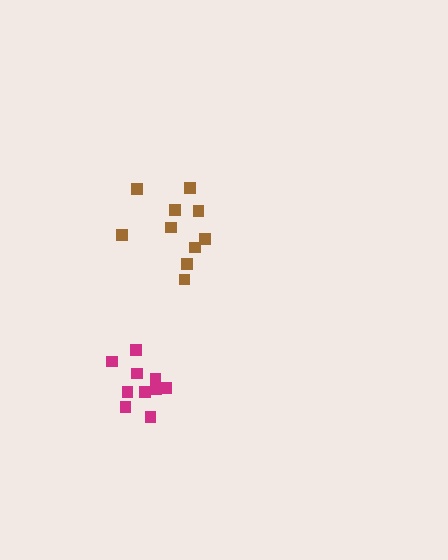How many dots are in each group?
Group 1: 10 dots, Group 2: 10 dots (20 total).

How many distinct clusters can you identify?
There are 2 distinct clusters.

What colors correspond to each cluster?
The clusters are colored: magenta, brown.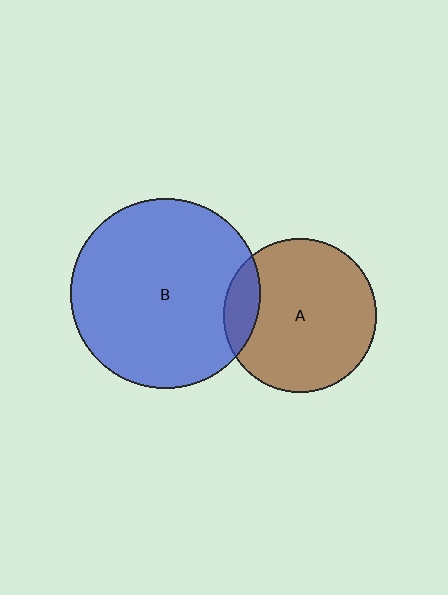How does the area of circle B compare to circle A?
Approximately 1.5 times.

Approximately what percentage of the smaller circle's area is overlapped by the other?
Approximately 15%.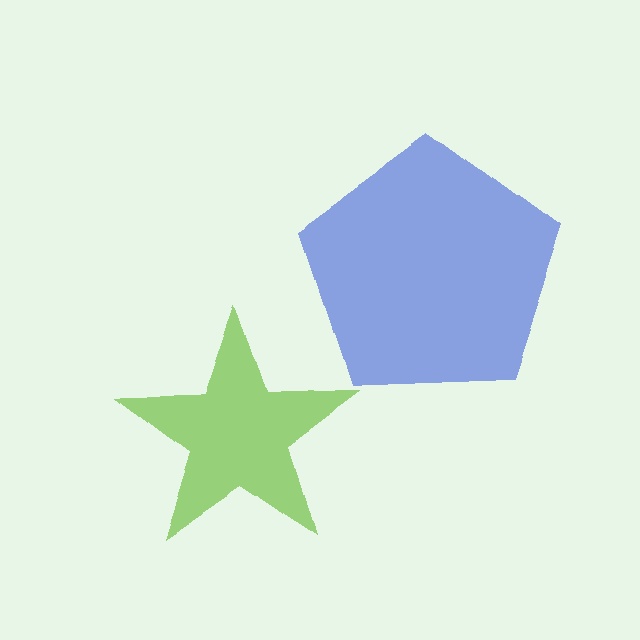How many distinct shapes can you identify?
There are 2 distinct shapes: a lime star, a blue pentagon.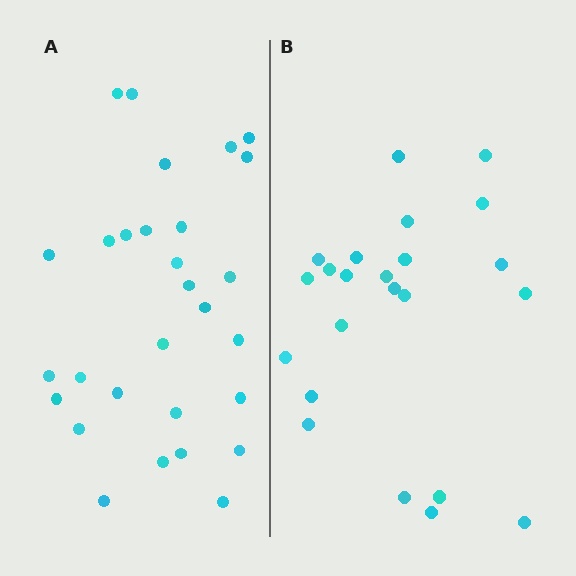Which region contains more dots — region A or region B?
Region A (the left region) has more dots.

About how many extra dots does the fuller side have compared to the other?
Region A has about 6 more dots than region B.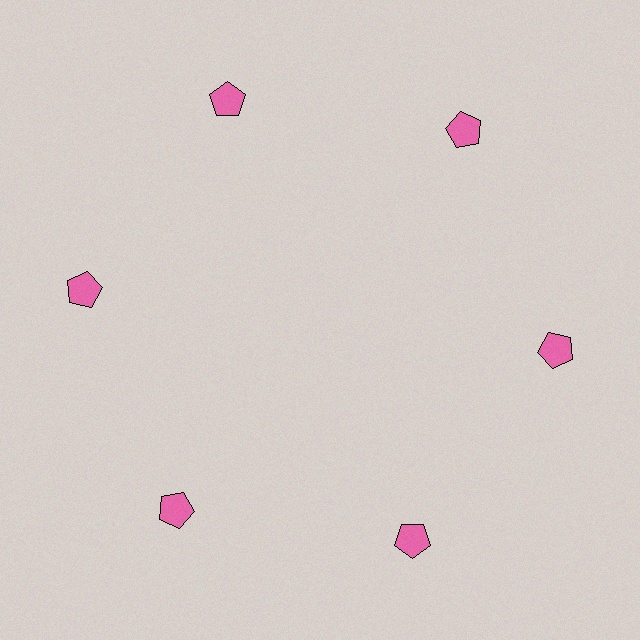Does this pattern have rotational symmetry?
Yes, this pattern has 6-fold rotational symmetry. It looks the same after rotating 60 degrees around the center.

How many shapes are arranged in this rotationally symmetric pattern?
There are 6 shapes, arranged in 6 groups of 1.